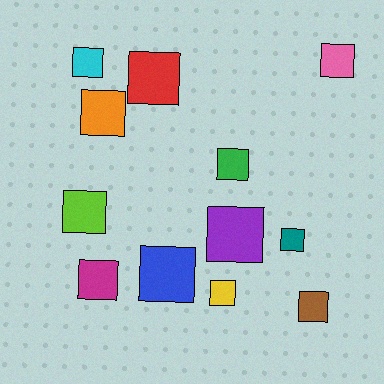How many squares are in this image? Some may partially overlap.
There are 12 squares.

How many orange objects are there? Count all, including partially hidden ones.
There is 1 orange object.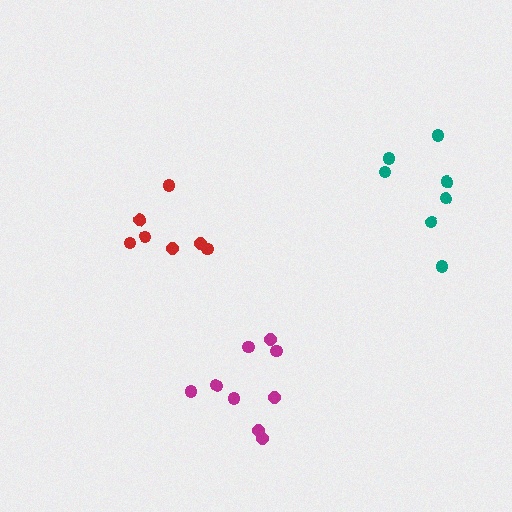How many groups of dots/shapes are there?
There are 3 groups.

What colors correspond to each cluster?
The clusters are colored: teal, red, magenta.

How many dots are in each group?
Group 1: 7 dots, Group 2: 7 dots, Group 3: 9 dots (23 total).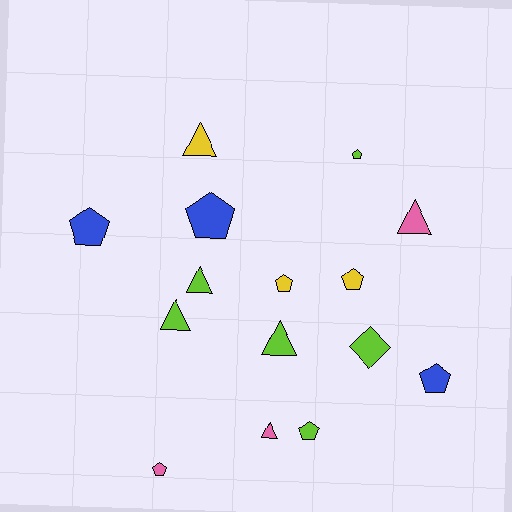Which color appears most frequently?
Lime, with 6 objects.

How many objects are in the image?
There are 15 objects.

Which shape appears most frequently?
Pentagon, with 8 objects.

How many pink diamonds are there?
There are no pink diamonds.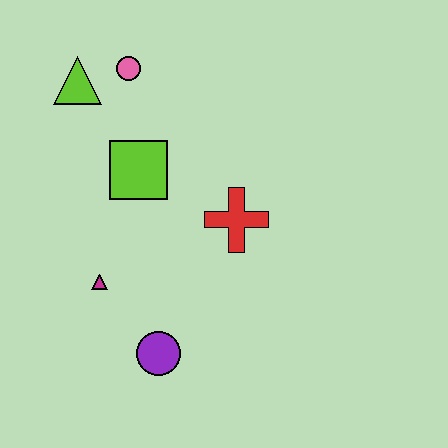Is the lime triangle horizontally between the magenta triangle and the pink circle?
No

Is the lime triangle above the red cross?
Yes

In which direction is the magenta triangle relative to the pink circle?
The magenta triangle is below the pink circle.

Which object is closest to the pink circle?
The lime triangle is closest to the pink circle.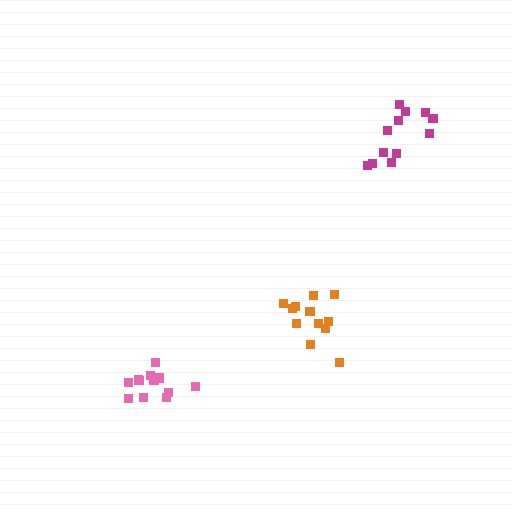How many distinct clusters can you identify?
There are 3 distinct clusters.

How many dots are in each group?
Group 1: 12 dots, Group 2: 12 dots, Group 3: 12 dots (36 total).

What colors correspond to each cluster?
The clusters are colored: pink, magenta, orange.